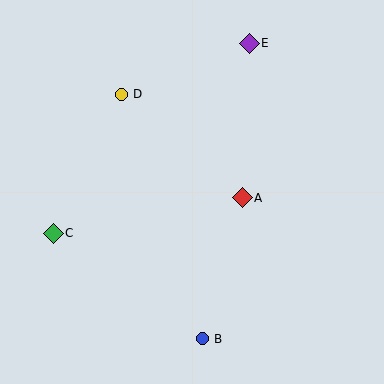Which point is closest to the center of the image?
Point A at (242, 198) is closest to the center.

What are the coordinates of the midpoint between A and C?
The midpoint between A and C is at (148, 216).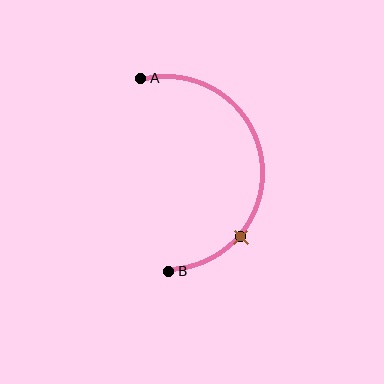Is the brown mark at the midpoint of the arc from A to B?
No. The brown mark lies on the arc but is closer to endpoint B. The arc midpoint would be at the point on the curve equidistant along the arc from both A and B.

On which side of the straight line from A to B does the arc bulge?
The arc bulges to the right of the straight line connecting A and B.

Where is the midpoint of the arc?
The arc midpoint is the point on the curve farthest from the straight line joining A and B. It sits to the right of that line.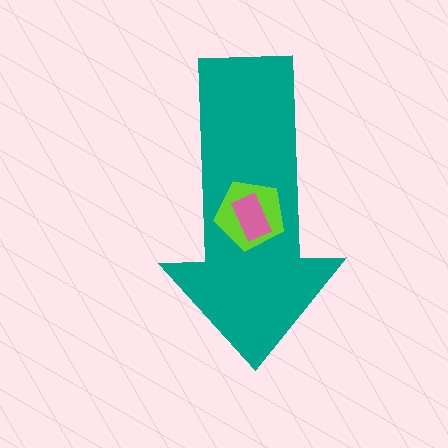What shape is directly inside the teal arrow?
The lime pentagon.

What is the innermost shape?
The pink rectangle.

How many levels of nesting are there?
3.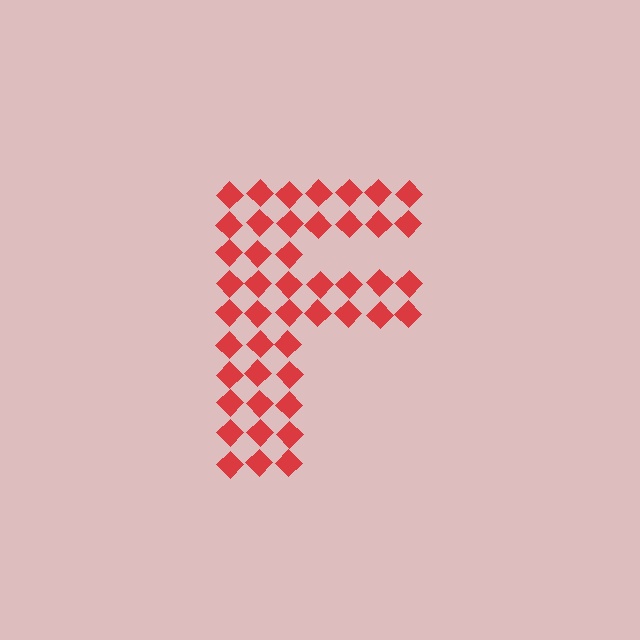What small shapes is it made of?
It is made of small diamonds.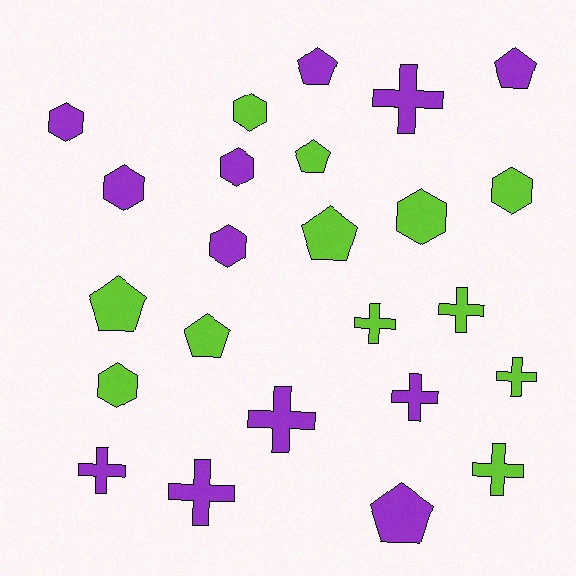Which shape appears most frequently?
Cross, with 9 objects.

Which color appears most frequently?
Lime, with 12 objects.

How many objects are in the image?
There are 24 objects.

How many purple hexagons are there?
There are 4 purple hexagons.